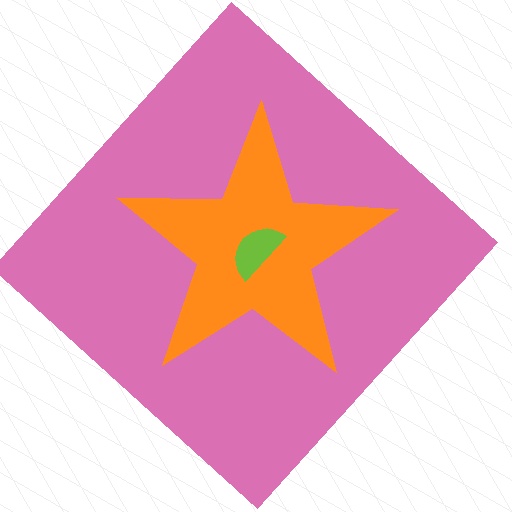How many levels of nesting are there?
3.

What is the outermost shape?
The pink diamond.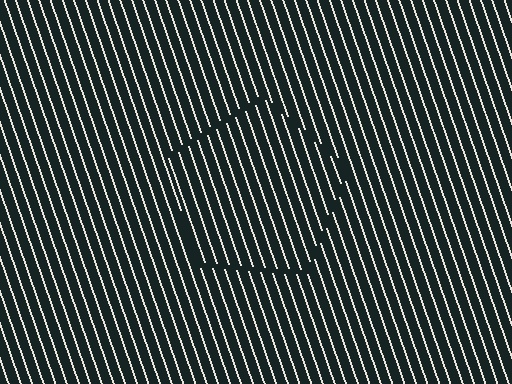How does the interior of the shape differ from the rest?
The interior of the shape contains the same grating, shifted by half a period — the contour is defined by the phase discontinuity where line-ends from the inner and outer gratings abut.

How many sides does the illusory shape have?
5 sides — the line-ends trace a pentagon.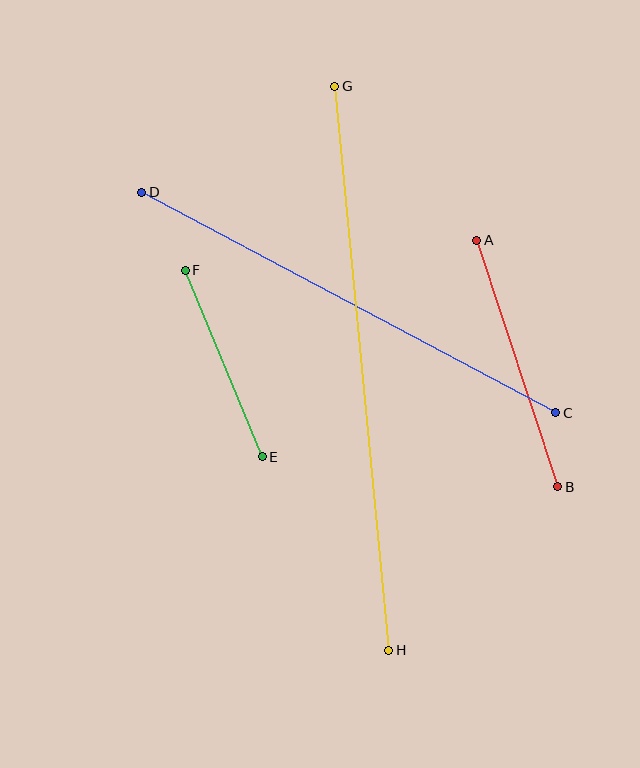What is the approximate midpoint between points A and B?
The midpoint is at approximately (517, 363) pixels.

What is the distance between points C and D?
The distance is approximately 469 pixels.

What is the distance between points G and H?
The distance is approximately 567 pixels.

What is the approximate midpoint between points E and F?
The midpoint is at approximately (224, 364) pixels.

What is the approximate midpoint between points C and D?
The midpoint is at approximately (349, 303) pixels.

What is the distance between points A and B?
The distance is approximately 259 pixels.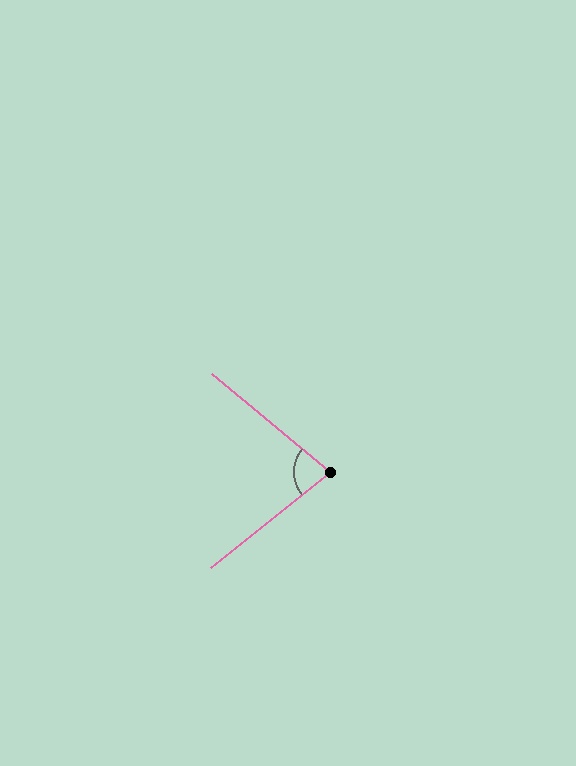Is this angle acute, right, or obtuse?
It is acute.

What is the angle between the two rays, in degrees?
Approximately 78 degrees.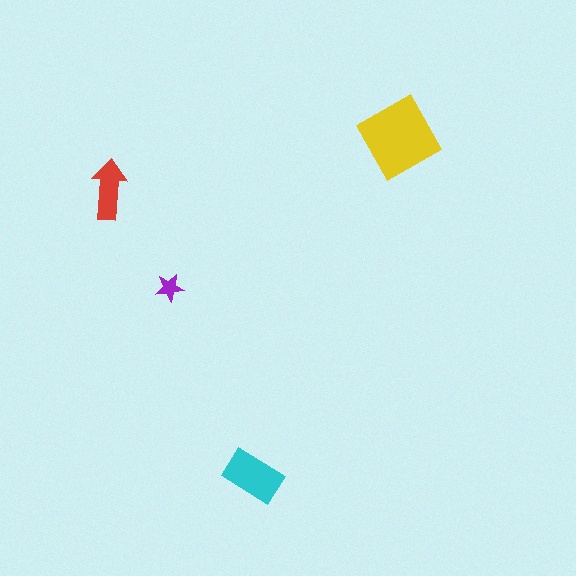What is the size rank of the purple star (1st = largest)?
4th.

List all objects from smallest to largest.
The purple star, the red arrow, the cyan rectangle, the yellow diamond.